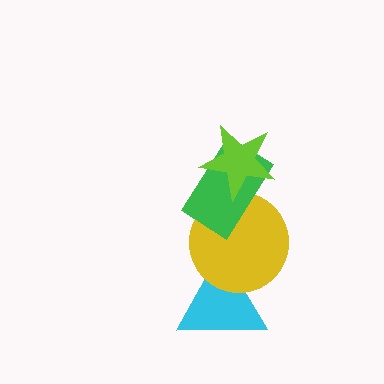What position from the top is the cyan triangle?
The cyan triangle is 4th from the top.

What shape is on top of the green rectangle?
The lime star is on top of the green rectangle.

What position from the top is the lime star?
The lime star is 1st from the top.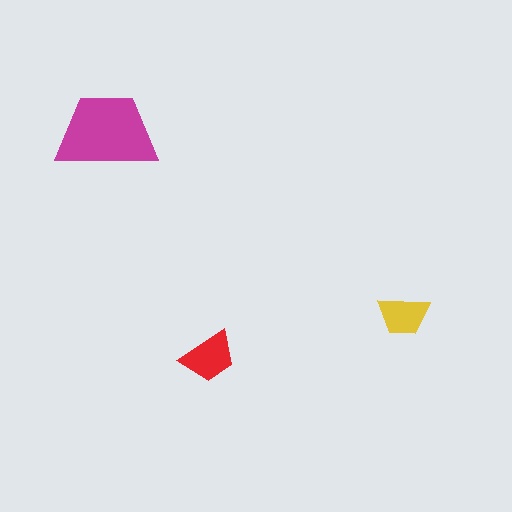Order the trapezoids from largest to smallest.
the magenta one, the red one, the yellow one.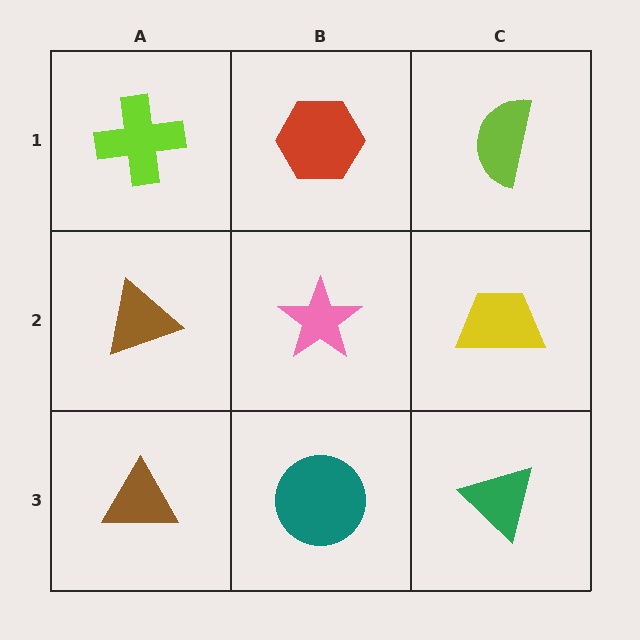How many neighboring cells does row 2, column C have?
3.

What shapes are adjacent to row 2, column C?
A lime semicircle (row 1, column C), a green triangle (row 3, column C), a pink star (row 2, column B).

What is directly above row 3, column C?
A yellow trapezoid.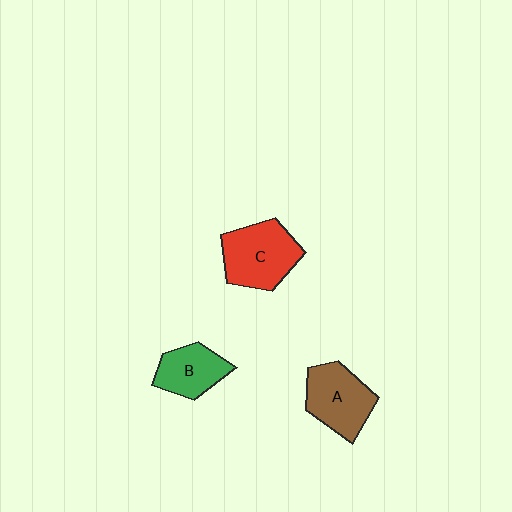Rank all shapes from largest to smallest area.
From largest to smallest: C (red), A (brown), B (green).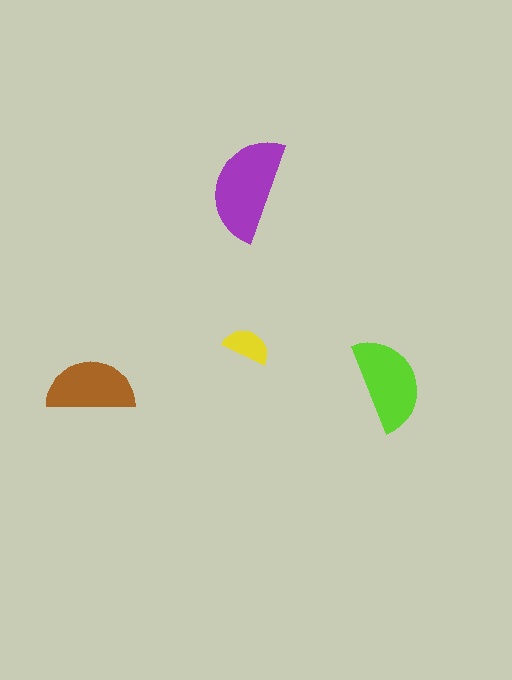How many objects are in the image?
There are 4 objects in the image.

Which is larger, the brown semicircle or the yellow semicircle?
The brown one.